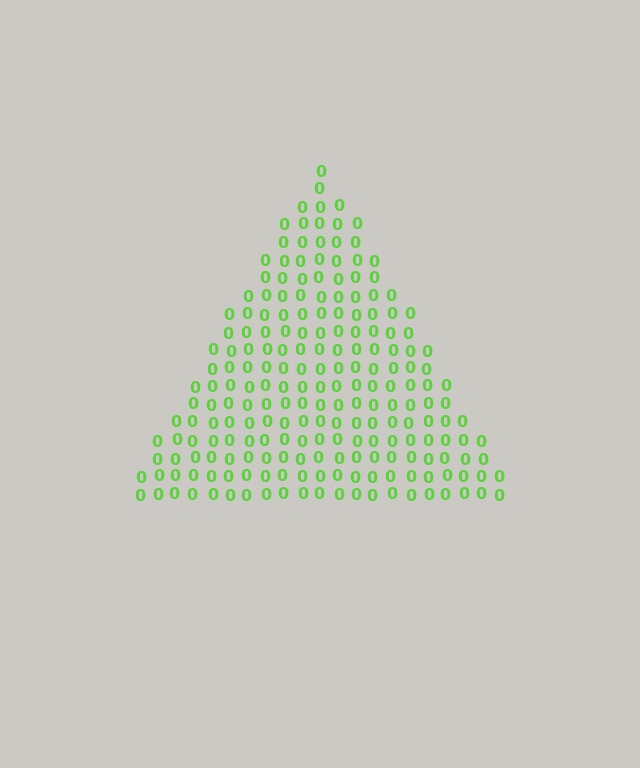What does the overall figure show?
The overall figure shows a triangle.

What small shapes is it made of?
It is made of small digit 0's.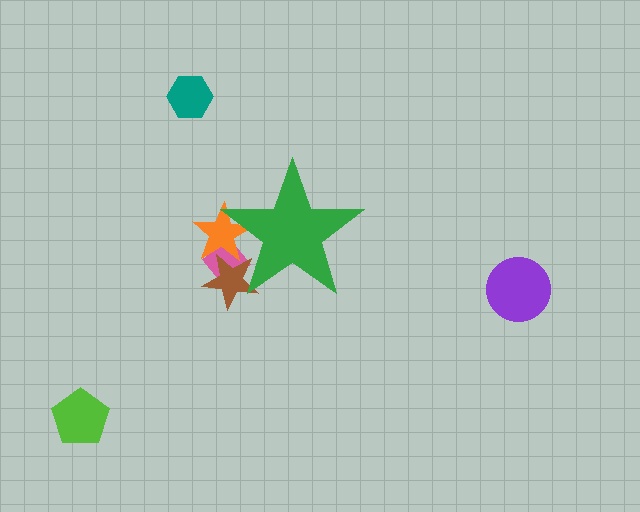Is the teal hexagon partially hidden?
No, the teal hexagon is fully visible.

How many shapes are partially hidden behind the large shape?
3 shapes are partially hidden.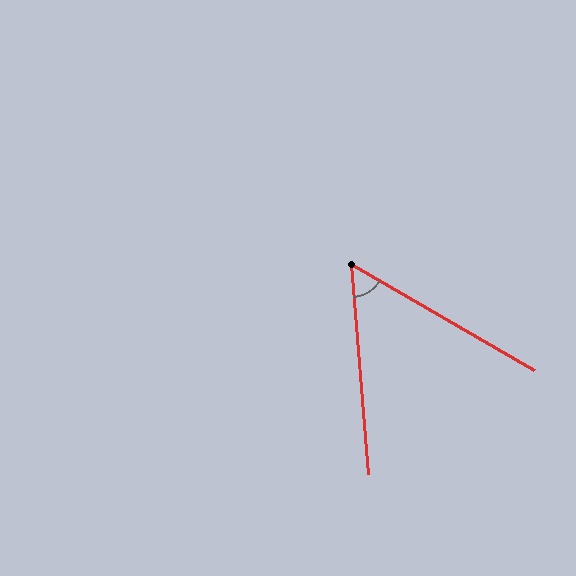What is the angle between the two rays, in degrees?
Approximately 55 degrees.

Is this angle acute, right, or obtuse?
It is acute.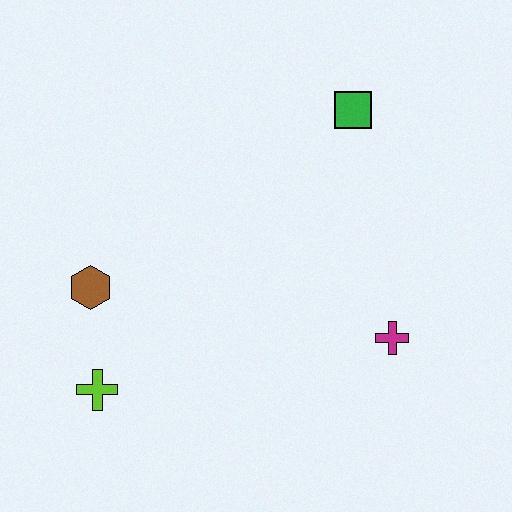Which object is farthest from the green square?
The lime cross is farthest from the green square.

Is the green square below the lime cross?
No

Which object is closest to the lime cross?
The brown hexagon is closest to the lime cross.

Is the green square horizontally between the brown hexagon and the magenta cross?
Yes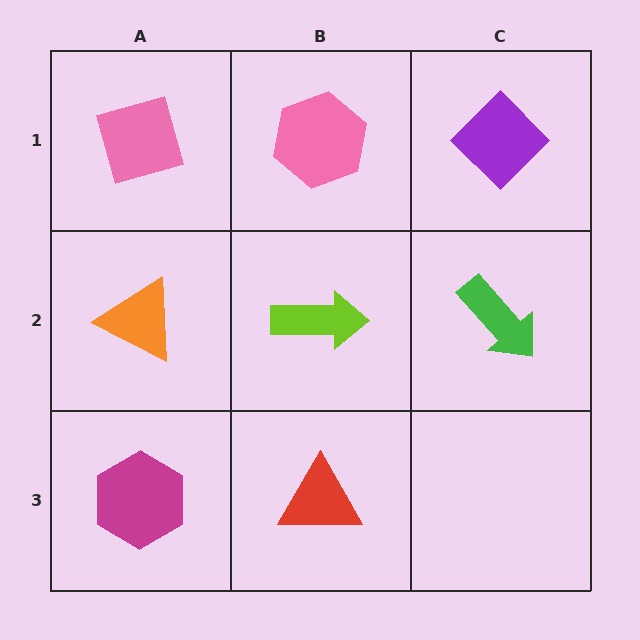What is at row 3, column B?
A red triangle.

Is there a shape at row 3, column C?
No, that cell is empty.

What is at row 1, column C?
A purple diamond.